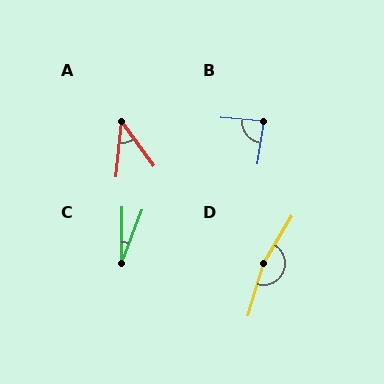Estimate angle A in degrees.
Approximately 42 degrees.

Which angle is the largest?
D, at approximately 165 degrees.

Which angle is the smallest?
C, at approximately 21 degrees.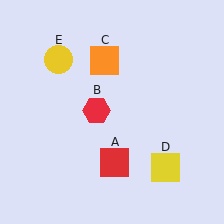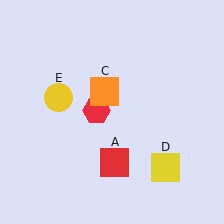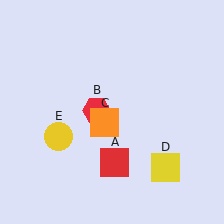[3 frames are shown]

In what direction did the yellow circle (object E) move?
The yellow circle (object E) moved down.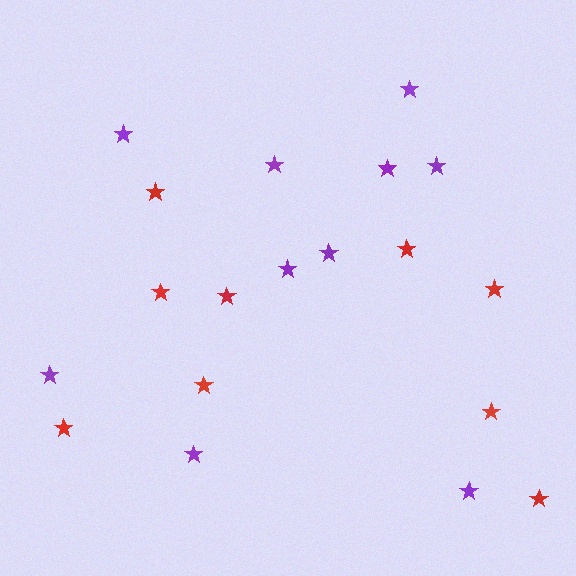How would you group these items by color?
There are 2 groups: one group of purple stars (10) and one group of red stars (9).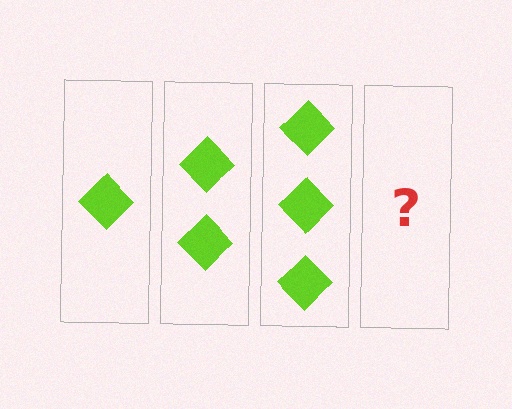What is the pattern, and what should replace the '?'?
The pattern is that each step adds one more diamond. The '?' should be 4 diamonds.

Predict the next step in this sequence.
The next step is 4 diamonds.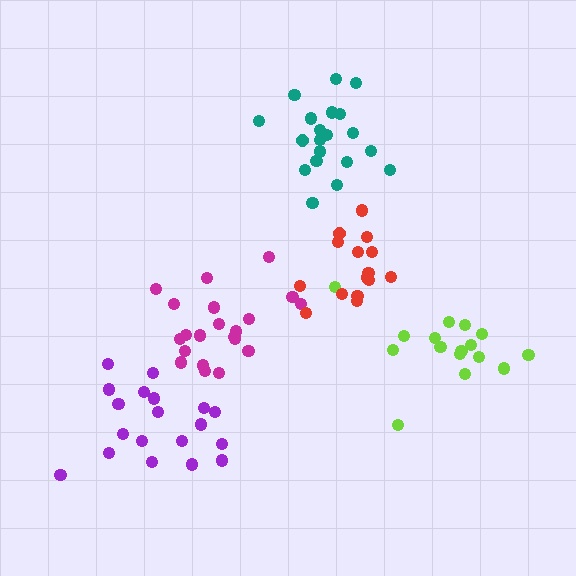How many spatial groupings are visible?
There are 5 spatial groupings.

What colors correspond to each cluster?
The clusters are colored: purple, magenta, lime, teal, red.